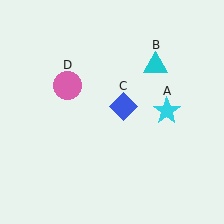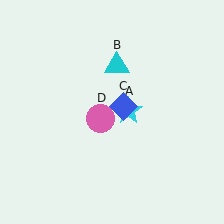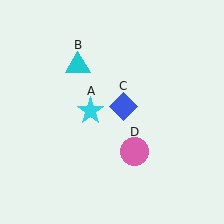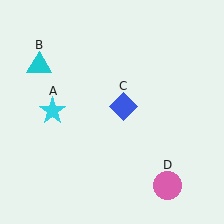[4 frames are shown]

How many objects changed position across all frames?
3 objects changed position: cyan star (object A), cyan triangle (object B), pink circle (object D).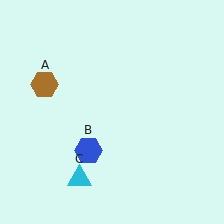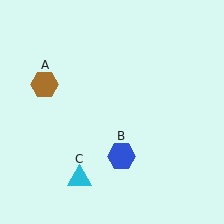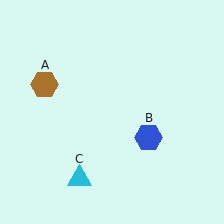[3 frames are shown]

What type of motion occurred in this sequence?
The blue hexagon (object B) rotated counterclockwise around the center of the scene.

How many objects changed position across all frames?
1 object changed position: blue hexagon (object B).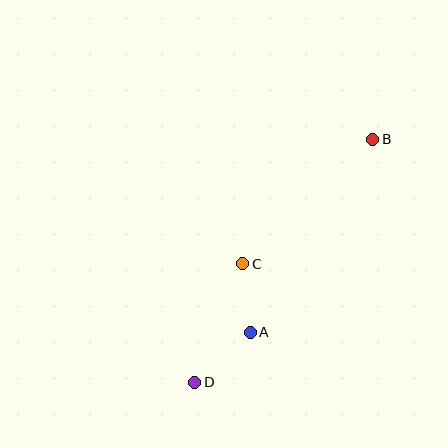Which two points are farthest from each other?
Points B and D are farthest from each other.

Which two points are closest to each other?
Points A and C are closest to each other.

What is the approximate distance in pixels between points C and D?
The distance between C and D is approximately 128 pixels.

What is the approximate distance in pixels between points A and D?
The distance between A and D is approximately 75 pixels.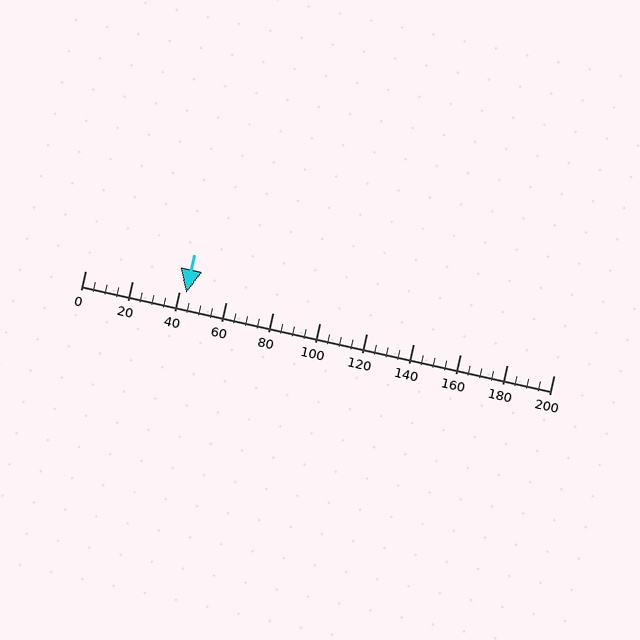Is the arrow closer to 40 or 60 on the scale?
The arrow is closer to 40.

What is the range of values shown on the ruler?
The ruler shows values from 0 to 200.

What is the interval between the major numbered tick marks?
The major tick marks are spaced 20 units apart.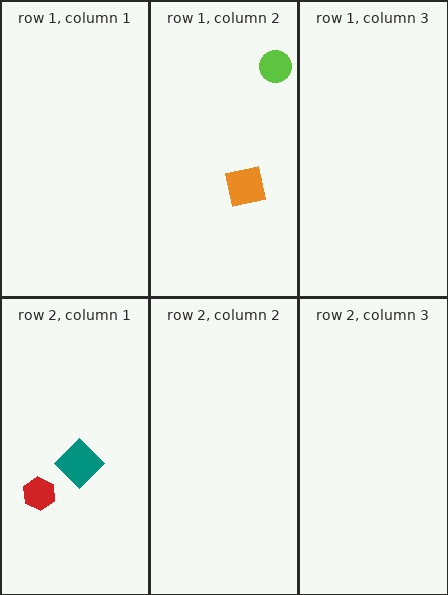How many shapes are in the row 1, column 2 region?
2.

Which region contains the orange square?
The row 1, column 2 region.